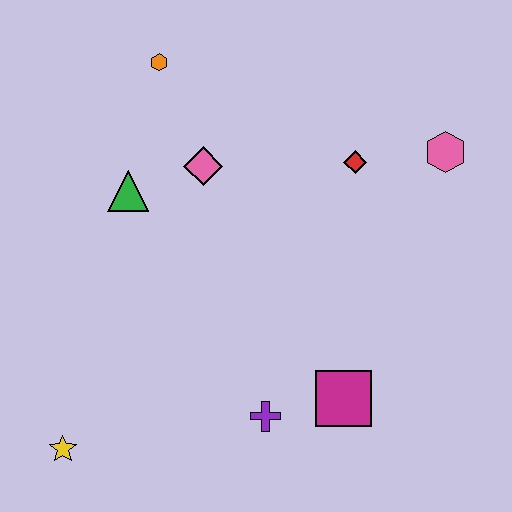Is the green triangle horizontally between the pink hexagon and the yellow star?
Yes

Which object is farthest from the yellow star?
The pink hexagon is farthest from the yellow star.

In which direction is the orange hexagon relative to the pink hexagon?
The orange hexagon is to the left of the pink hexagon.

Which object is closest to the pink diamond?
The green triangle is closest to the pink diamond.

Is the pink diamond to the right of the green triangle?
Yes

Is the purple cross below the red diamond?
Yes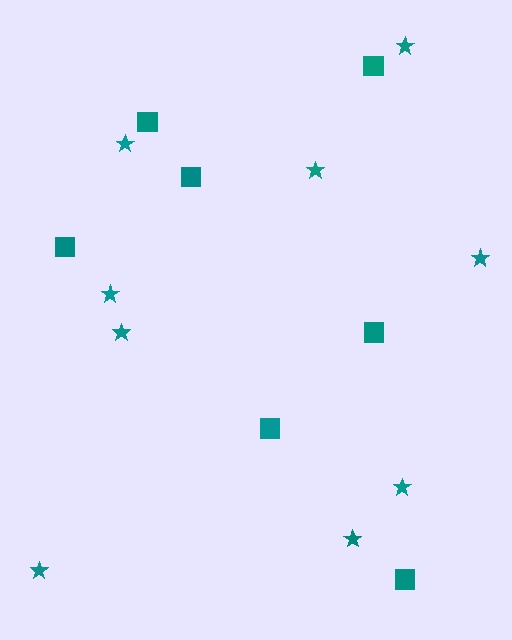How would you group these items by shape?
There are 2 groups: one group of stars (9) and one group of squares (7).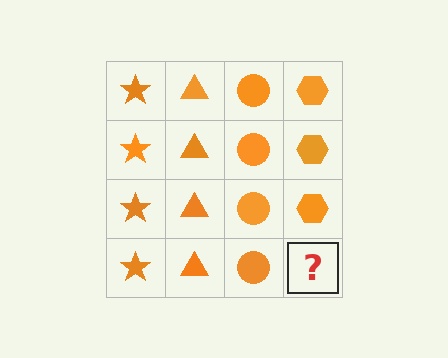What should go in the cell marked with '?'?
The missing cell should contain an orange hexagon.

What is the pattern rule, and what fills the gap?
The rule is that each column has a consistent shape. The gap should be filled with an orange hexagon.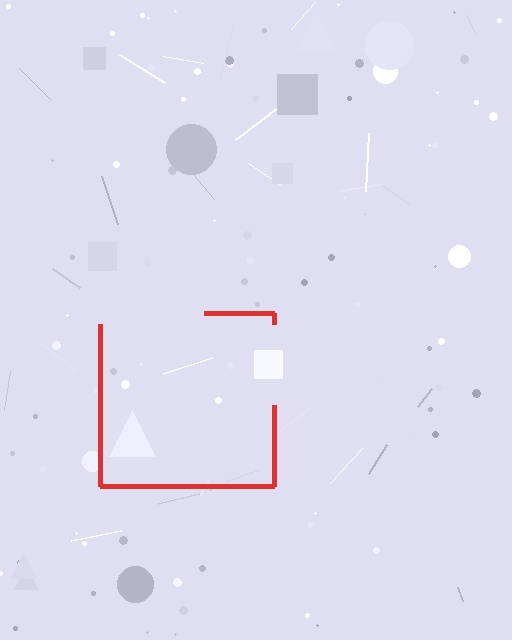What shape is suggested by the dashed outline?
The dashed outline suggests a square.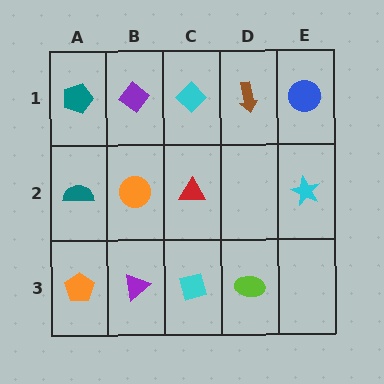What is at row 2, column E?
A cyan star.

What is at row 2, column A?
A teal semicircle.